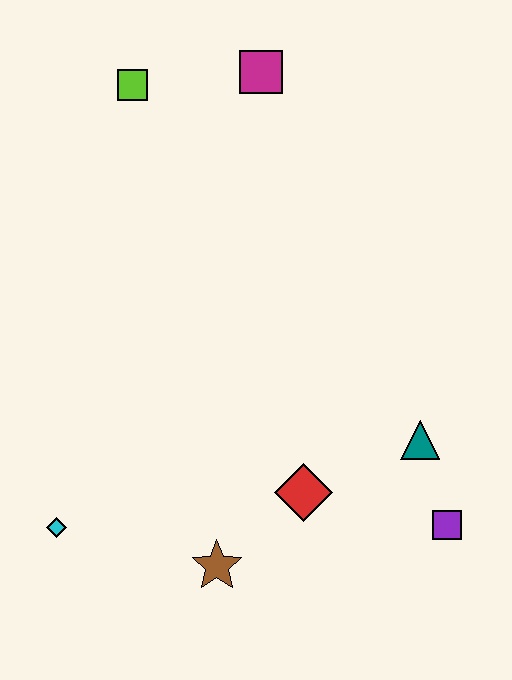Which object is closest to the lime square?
The magenta square is closest to the lime square.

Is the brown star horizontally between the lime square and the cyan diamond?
No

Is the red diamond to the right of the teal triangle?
No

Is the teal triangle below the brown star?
No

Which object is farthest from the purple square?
The lime square is farthest from the purple square.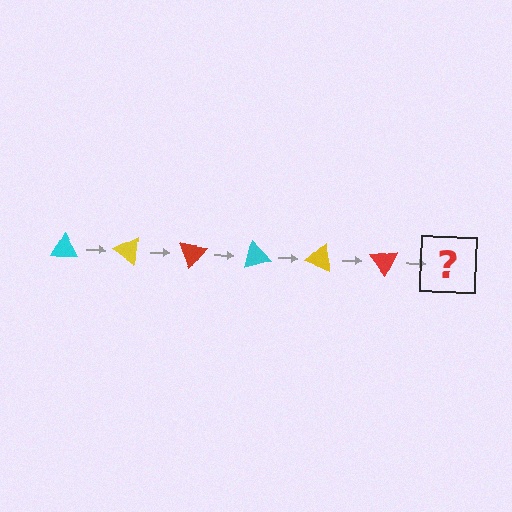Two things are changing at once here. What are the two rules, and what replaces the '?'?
The two rules are that it rotates 35 degrees each step and the color cycles through cyan, yellow, and red. The '?' should be a cyan triangle, rotated 210 degrees from the start.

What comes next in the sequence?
The next element should be a cyan triangle, rotated 210 degrees from the start.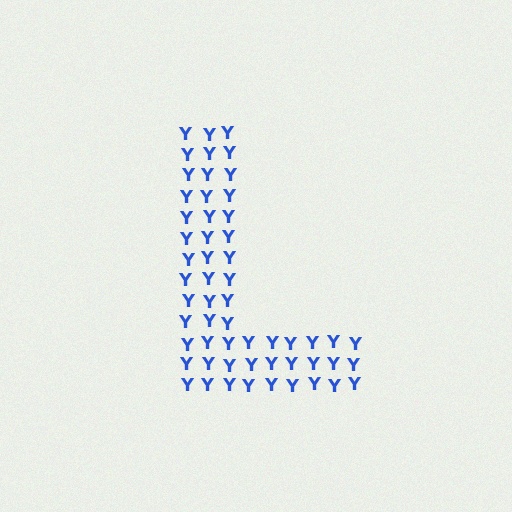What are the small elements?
The small elements are letter Y's.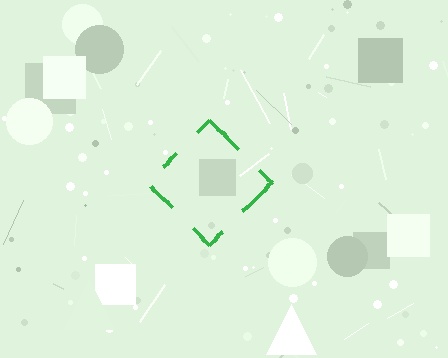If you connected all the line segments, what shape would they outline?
They would outline a diamond.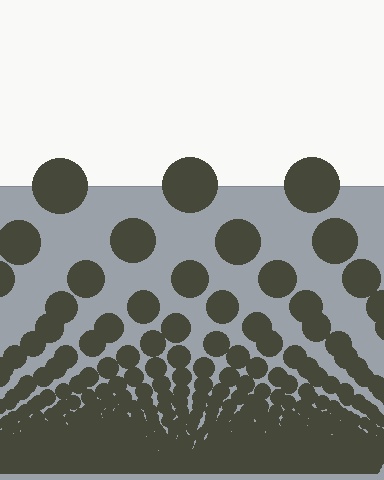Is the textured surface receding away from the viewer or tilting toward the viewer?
The surface appears to tilt toward the viewer. Texture elements get larger and sparser toward the top.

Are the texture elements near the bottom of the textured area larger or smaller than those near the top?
Smaller. The gradient is inverted — elements near the bottom are smaller and denser.